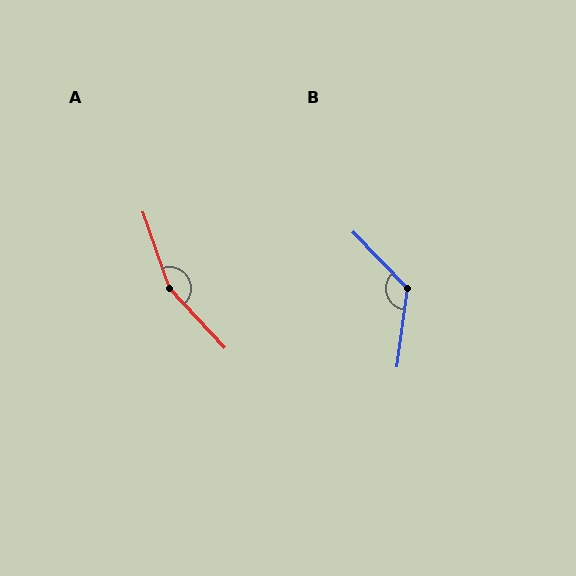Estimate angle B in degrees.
Approximately 129 degrees.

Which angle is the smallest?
B, at approximately 129 degrees.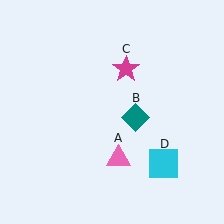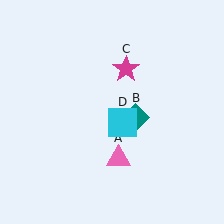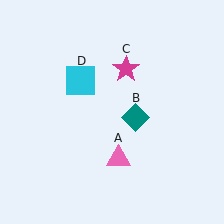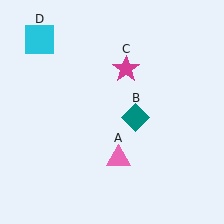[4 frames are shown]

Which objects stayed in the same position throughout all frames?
Pink triangle (object A) and teal diamond (object B) and magenta star (object C) remained stationary.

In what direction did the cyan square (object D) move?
The cyan square (object D) moved up and to the left.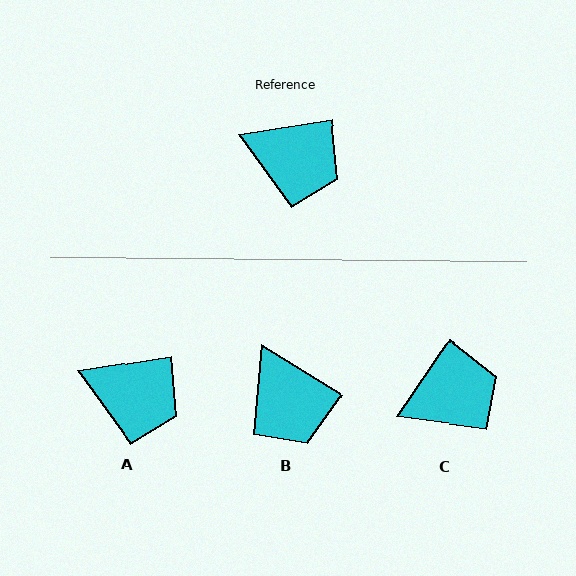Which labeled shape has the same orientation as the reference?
A.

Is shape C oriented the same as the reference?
No, it is off by about 47 degrees.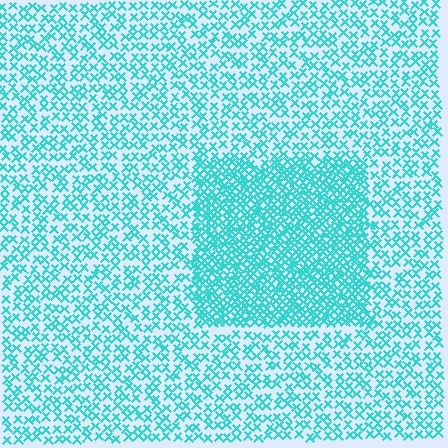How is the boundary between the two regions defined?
The boundary is defined by a change in element density (approximately 2.1x ratio). All elements are the same color, size, and shape.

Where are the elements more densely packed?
The elements are more densely packed inside the rectangle boundary.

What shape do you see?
I see a rectangle.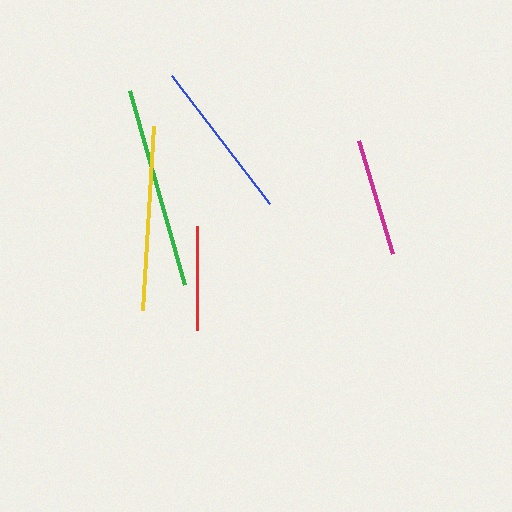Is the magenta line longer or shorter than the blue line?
The blue line is longer than the magenta line.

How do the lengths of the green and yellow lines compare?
The green and yellow lines are approximately the same length.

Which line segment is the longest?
The green line is the longest at approximately 202 pixels.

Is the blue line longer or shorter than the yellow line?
The yellow line is longer than the blue line.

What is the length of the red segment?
The red segment is approximately 104 pixels long.